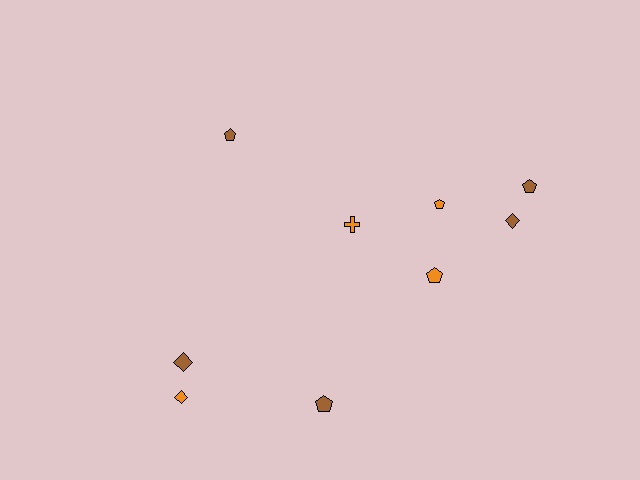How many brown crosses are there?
There are no brown crosses.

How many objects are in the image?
There are 9 objects.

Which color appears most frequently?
Brown, with 5 objects.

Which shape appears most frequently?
Pentagon, with 5 objects.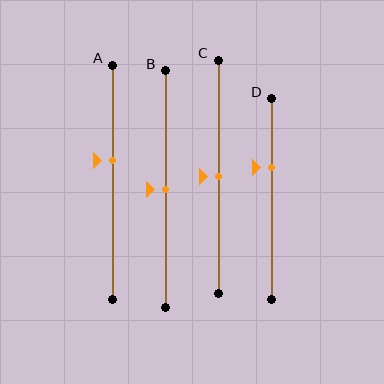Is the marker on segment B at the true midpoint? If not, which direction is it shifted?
Yes, the marker on segment B is at the true midpoint.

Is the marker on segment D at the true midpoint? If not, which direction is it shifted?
No, the marker on segment D is shifted upward by about 16% of the segment length.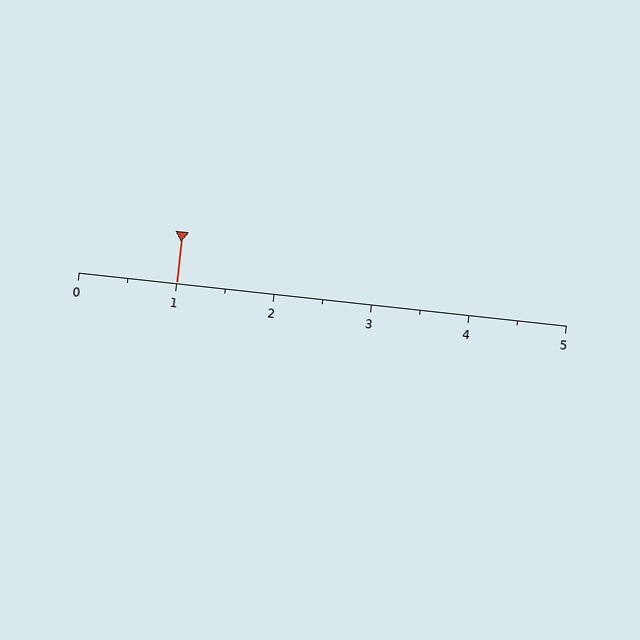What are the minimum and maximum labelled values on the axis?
The axis runs from 0 to 5.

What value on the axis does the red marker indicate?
The marker indicates approximately 1.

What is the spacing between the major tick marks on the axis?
The major ticks are spaced 1 apart.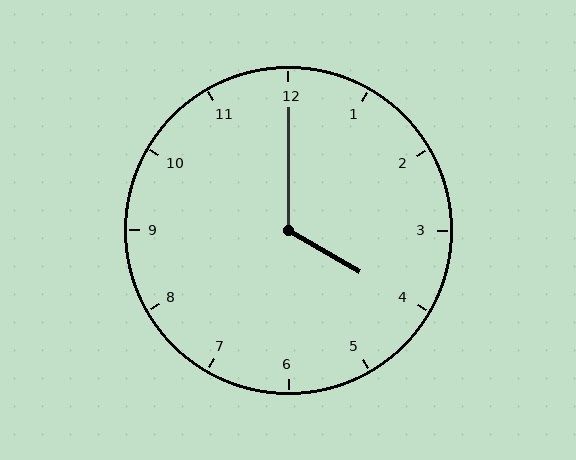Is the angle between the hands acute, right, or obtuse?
It is obtuse.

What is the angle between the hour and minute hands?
Approximately 120 degrees.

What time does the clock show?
4:00.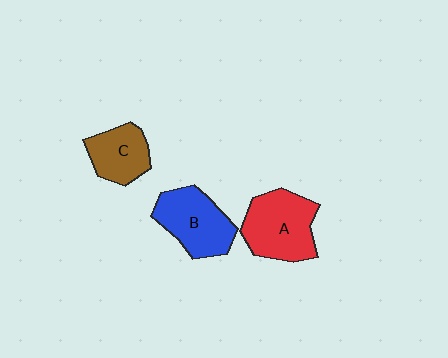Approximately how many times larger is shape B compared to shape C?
Approximately 1.4 times.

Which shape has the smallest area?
Shape C (brown).